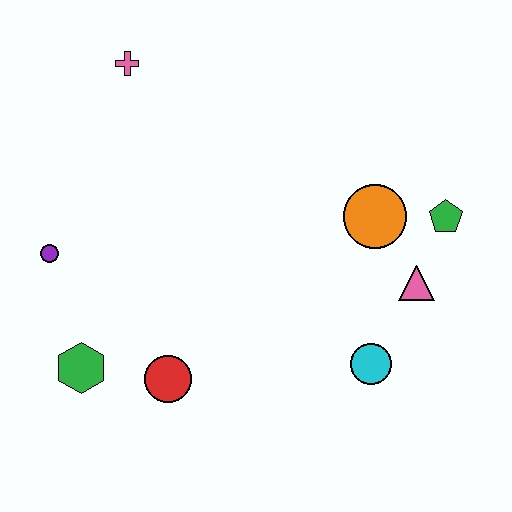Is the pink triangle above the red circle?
Yes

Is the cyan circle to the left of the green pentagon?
Yes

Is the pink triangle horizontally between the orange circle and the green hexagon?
No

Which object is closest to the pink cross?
The purple circle is closest to the pink cross.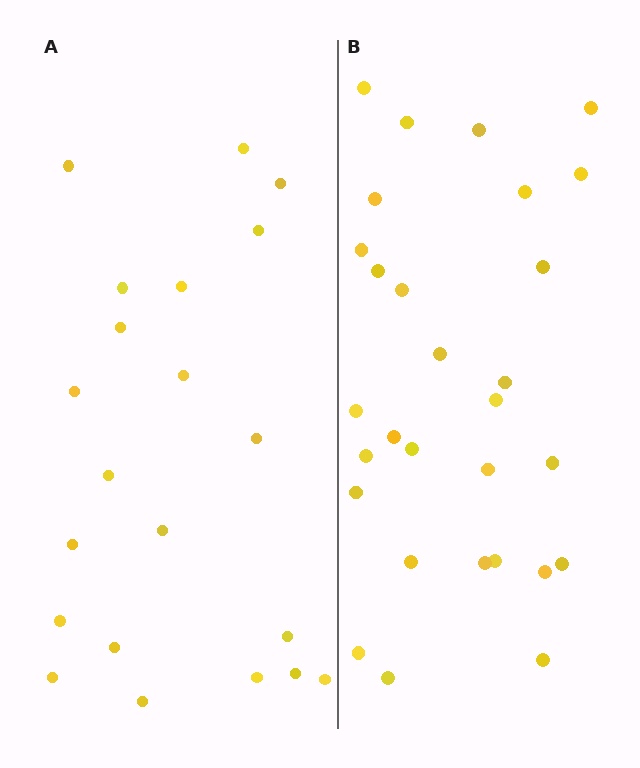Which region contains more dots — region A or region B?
Region B (the right region) has more dots.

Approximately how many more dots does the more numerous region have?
Region B has roughly 8 or so more dots than region A.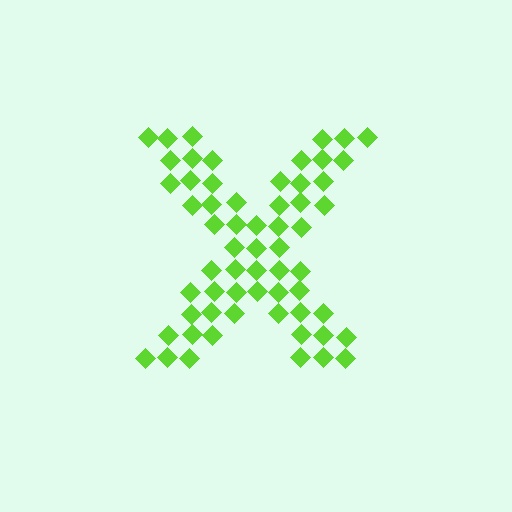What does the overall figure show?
The overall figure shows the letter X.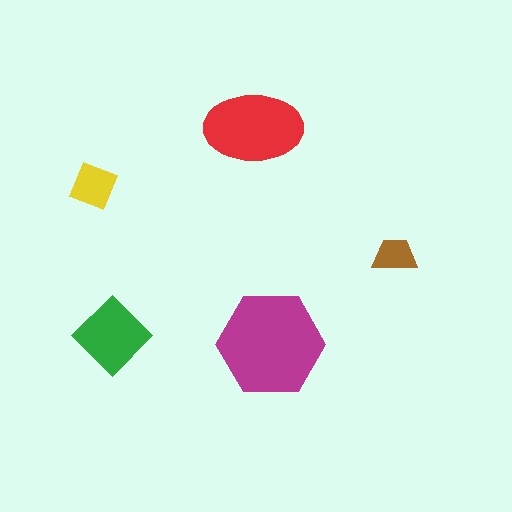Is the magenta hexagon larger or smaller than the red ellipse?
Larger.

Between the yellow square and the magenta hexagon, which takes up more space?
The magenta hexagon.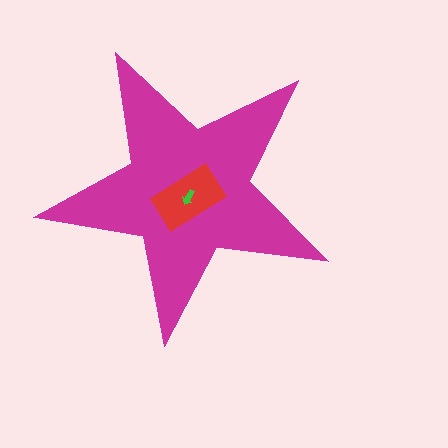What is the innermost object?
The green arrow.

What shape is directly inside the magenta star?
The red rectangle.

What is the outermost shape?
The magenta star.